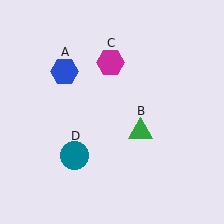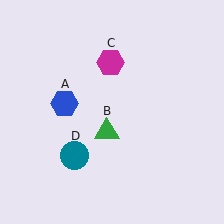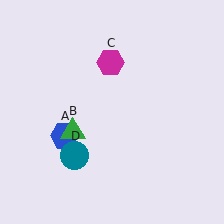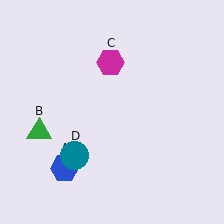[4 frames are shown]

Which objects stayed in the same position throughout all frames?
Magenta hexagon (object C) and teal circle (object D) remained stationary.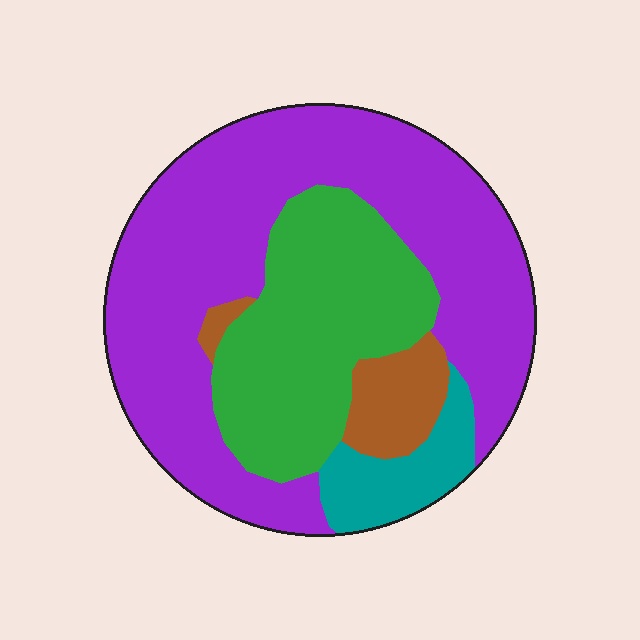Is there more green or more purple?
Purple.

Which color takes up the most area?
Purple, at roughly 55%.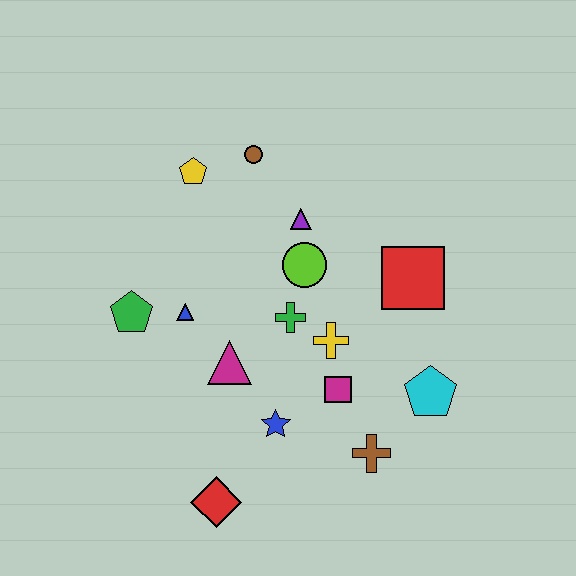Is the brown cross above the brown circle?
No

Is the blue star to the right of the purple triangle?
No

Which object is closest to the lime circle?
The purple triangle is closest to the lime circle.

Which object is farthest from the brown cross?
The yellow pentagon is farthest from the brown cross.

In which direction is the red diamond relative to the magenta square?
The red diamond is to the left of the magenta square.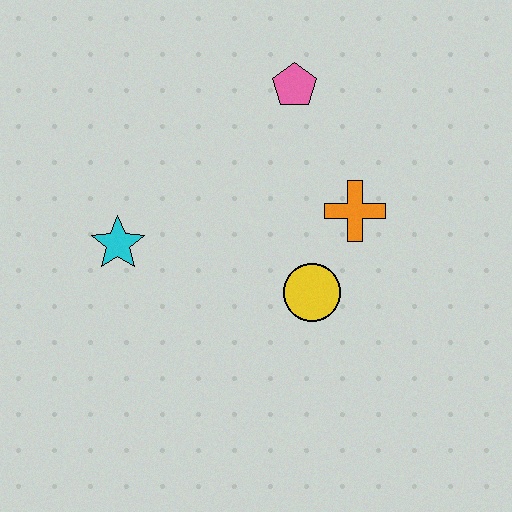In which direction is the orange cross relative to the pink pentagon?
The orange cross is below the pink pentagon.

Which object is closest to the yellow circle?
The orange cross is closest to the yellow circle.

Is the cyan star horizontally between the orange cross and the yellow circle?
No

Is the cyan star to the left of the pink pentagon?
Yes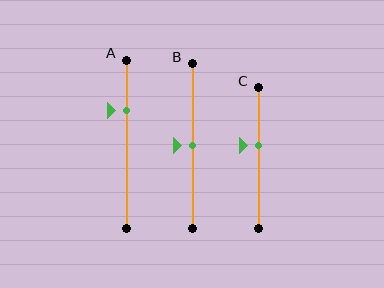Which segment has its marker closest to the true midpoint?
Segment B has its marker closest to the true midpoint.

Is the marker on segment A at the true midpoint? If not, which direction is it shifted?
No, the marker on segment A is shifted upward by about 20% of the segment length.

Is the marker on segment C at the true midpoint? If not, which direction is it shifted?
No, the marker on segment C is shifted upward by about 9% of the segment length.